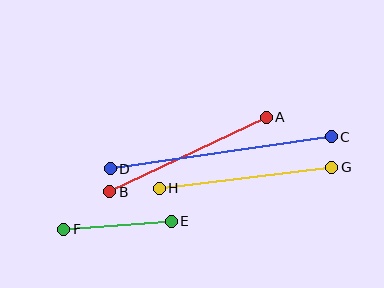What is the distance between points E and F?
The distance is approximately 108 pixels.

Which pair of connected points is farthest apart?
Points C and D are farthest apart.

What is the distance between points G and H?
The distance is approximately 174 pixels.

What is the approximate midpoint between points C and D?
The midpoint is at approximately (221, 153) pixels.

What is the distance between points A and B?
The distance is approximately 173 pixels.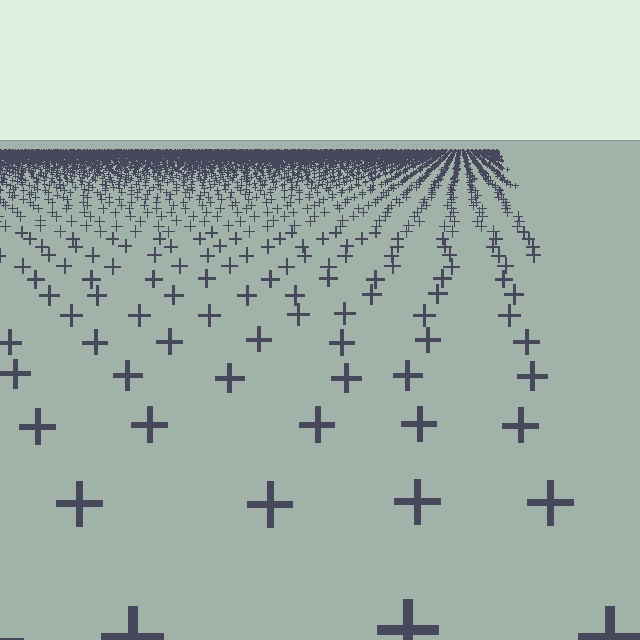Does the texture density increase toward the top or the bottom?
Density increases toward the top.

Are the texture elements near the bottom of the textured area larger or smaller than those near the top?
Larger. Near the bottom, elements are closer to the viewer and appear at a bigger on-screen size.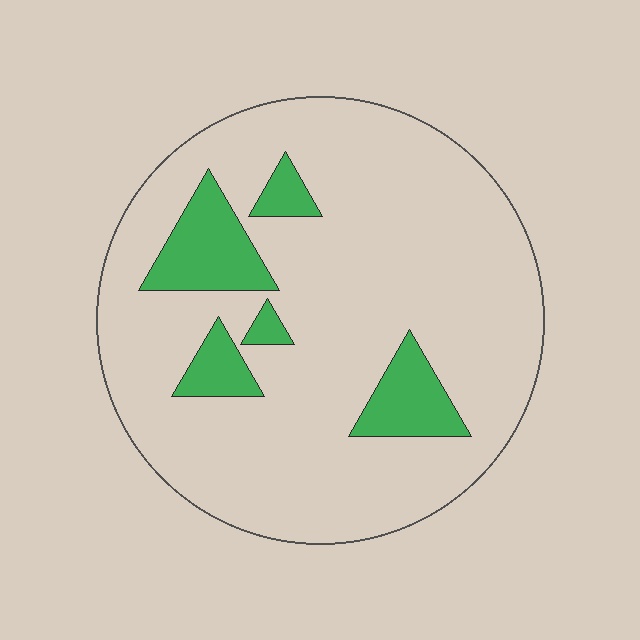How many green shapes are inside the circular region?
5.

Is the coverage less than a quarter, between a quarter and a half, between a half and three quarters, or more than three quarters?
Less than a quarter.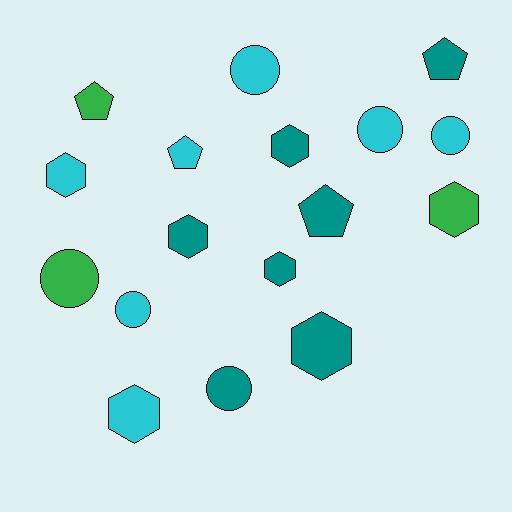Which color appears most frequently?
Cyan, with 7 objects.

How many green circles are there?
There is 1 green circle.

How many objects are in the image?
There are 17 objects.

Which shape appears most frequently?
Hexagon, with 7 objects.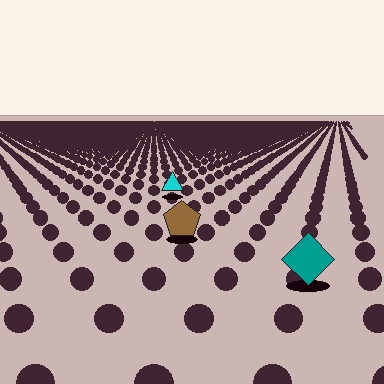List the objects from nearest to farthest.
From nearest to farthest: the teal diamond, the brown pentagon, the cyan triangle.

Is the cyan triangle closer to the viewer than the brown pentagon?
No. The brown pentagon is closer — you can tell from the texture gradient: the ground texture is coarser near it.